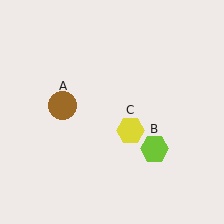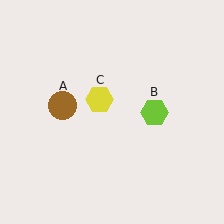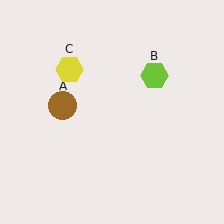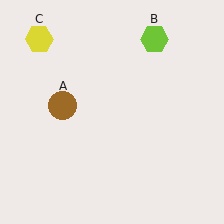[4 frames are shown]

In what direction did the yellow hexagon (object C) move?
The yellow hexagon (object C) moved up and to the left.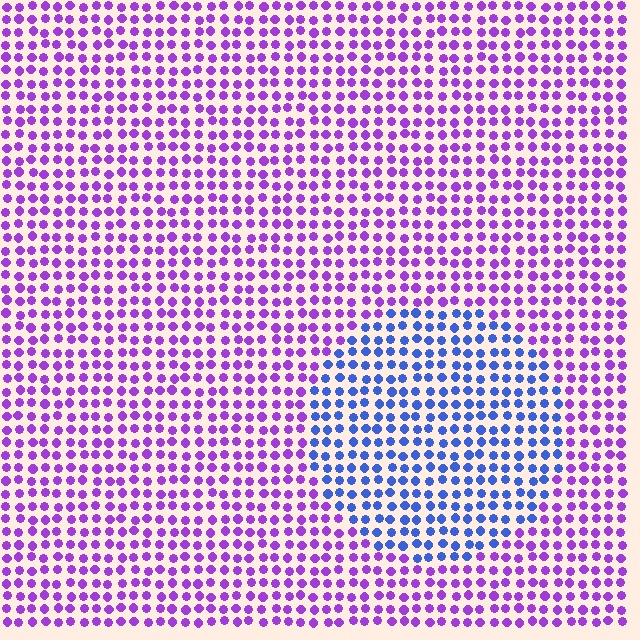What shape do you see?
I see a circle.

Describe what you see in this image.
The image is filled with small purple elements in a uniform arrangement. A circle-shaped region is visible where the elements are tinted to a slightly different hue, forming a subtle color boundary.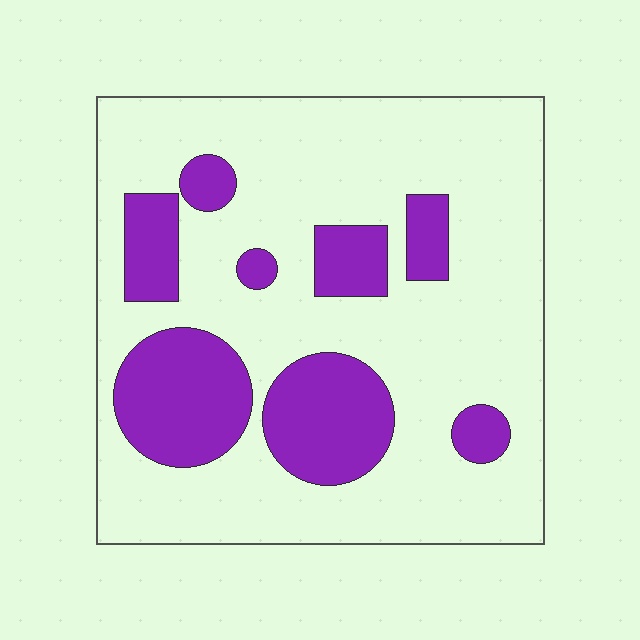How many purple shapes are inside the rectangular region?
8.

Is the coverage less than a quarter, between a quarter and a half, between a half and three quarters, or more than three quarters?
Between a quarter and a half.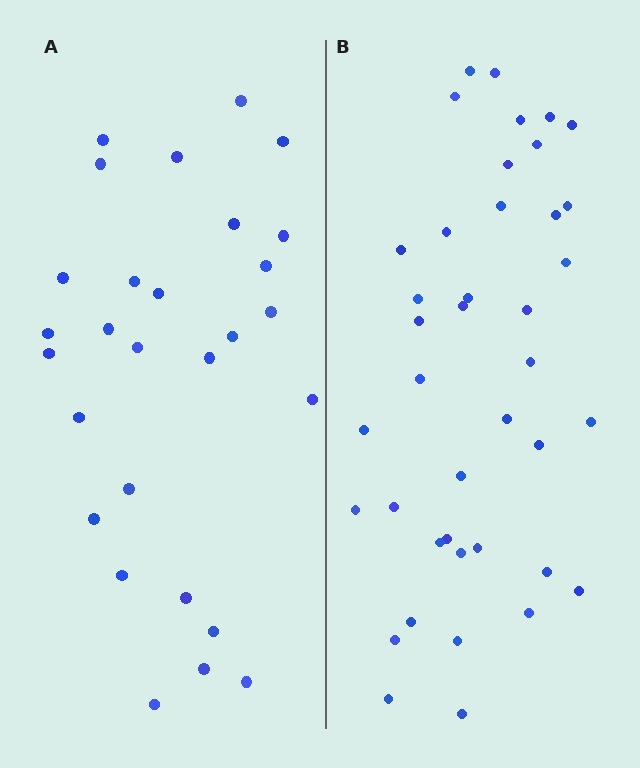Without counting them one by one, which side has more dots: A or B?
Region B (the right region) has more dots.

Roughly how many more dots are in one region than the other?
Region B has roughly 12 or so more dots than region A.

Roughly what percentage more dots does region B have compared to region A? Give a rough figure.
About 45% more.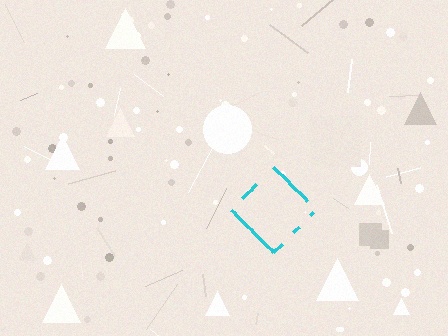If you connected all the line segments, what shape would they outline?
They would outline a diamond.